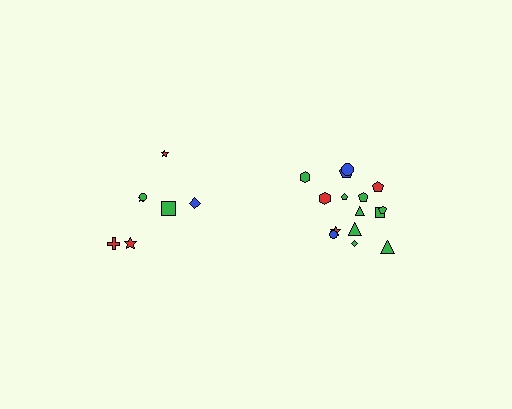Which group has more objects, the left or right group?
The right group.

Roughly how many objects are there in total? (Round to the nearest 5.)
Roughly 20 objects in total.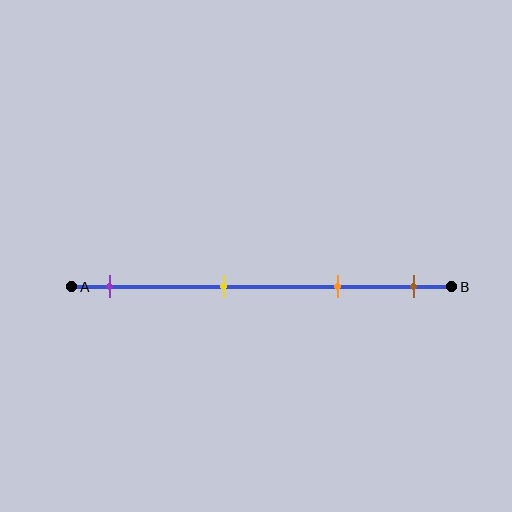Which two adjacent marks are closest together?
The orange and brown marks are the closest adjacent pair.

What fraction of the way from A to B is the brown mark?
The brown mark is approximately 90% (0.9) of the way from A to B.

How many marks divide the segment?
There are 4 marks dividing the segment.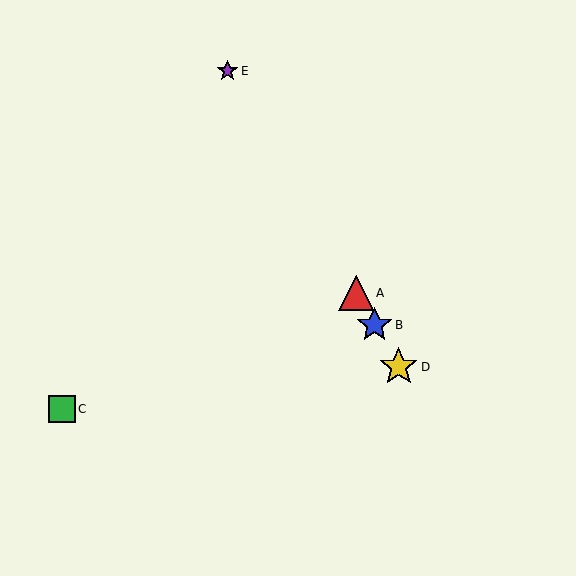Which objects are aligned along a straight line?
Objects A, B, D, E are aligned along a straight line.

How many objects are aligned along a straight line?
4 objects (A, B, D, E) are aligned along a straight line.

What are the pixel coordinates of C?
Object C is at (62, 409).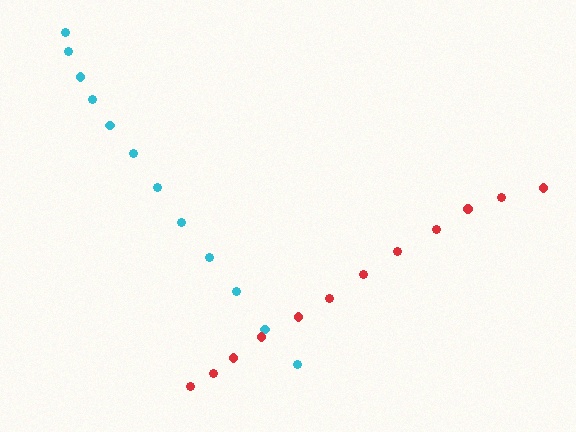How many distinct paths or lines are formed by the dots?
There are 2 distinct paths.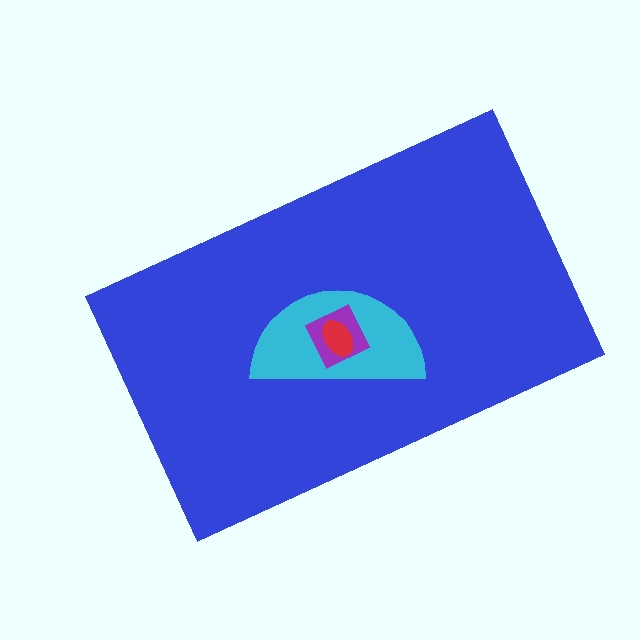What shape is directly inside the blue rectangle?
The cyan semicircle.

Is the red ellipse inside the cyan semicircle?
Yes.